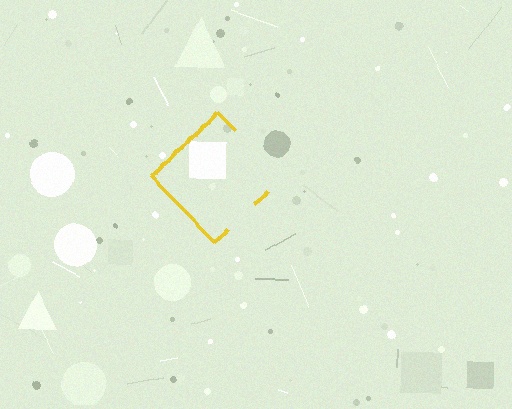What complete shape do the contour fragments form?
The contour fragments form a diamond.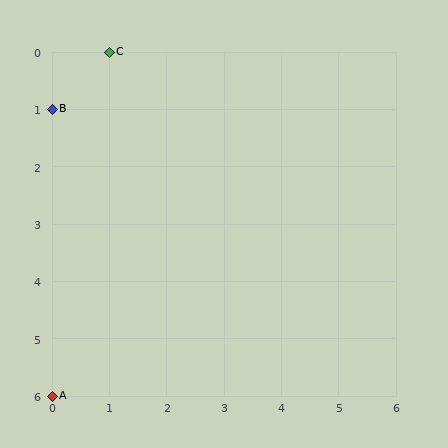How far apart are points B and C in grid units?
Points B and C are 1 column and 1 row apart (about 1.4 grid units diagonally).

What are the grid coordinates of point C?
Point C is at grid coordinates (1, 0).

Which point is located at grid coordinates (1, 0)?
Point C is at (1, 0).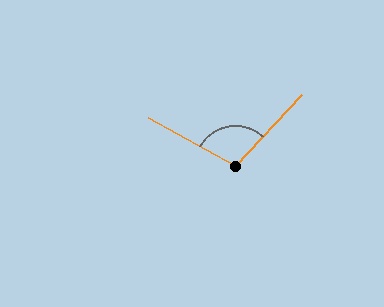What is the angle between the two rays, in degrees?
Approximately 104 degrees.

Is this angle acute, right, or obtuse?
It is obtuse.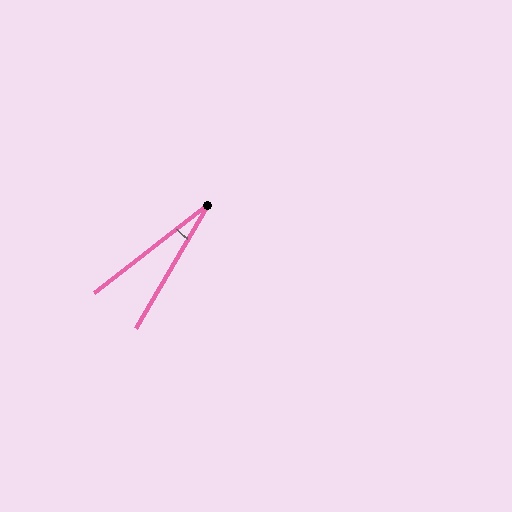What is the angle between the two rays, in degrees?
Approximately 22 degrees.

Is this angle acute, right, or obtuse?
It is acute.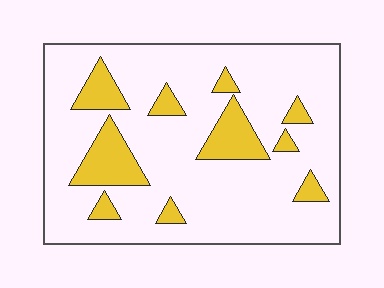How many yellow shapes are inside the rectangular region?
10.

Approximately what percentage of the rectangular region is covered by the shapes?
Approximately 20%.